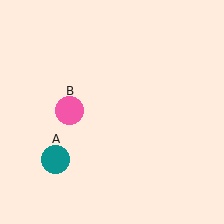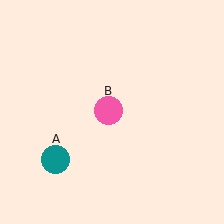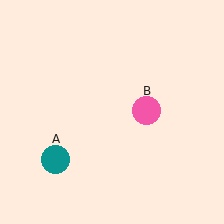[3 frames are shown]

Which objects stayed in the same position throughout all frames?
Teal circle (object A) remained stationary.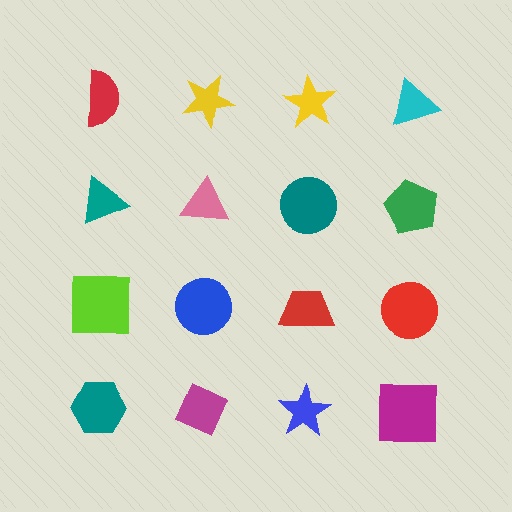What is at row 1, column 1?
A red semicircle.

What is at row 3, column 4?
A red circle.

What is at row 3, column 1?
A lime square.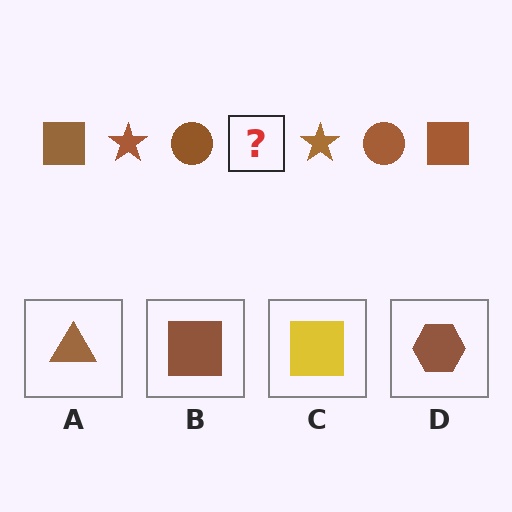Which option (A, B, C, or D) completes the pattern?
B.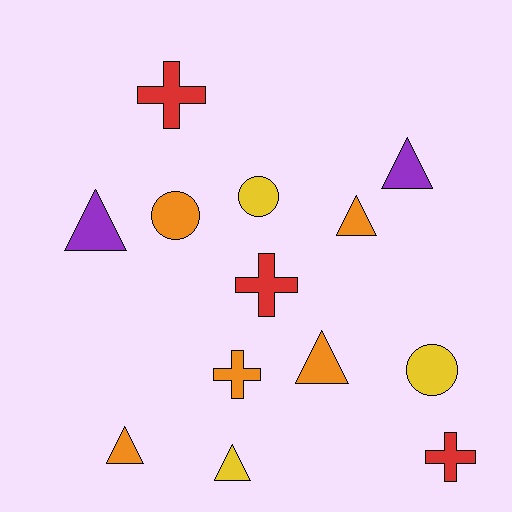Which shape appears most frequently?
Triangle, with 6 objects.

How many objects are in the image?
There are 13 objects.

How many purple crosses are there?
There are no purple crosses.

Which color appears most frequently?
Orange, with 5 objects.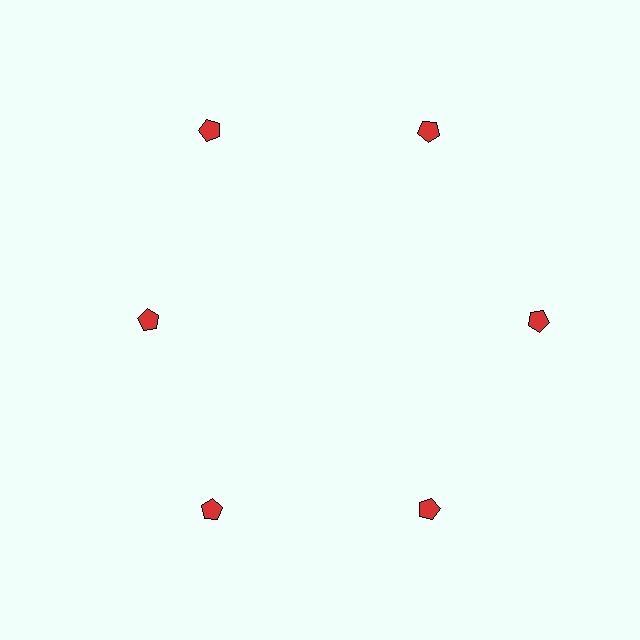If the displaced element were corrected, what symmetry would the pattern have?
It would have 6-fold rotational symmetry — the pattern would map onto itself every 60 degrees.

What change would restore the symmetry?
The symmetry would be restored by moving it outward, back onto the ring so that all 6 pentagons sit at equal angles and equal distance from the center.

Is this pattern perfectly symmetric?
No. The 6 red pentagons are arranged in a ring, but one element near the 9 o'clock position is pulled inward toward the center, breaking the 6-fold rotational symmetry.